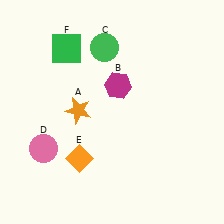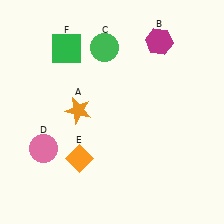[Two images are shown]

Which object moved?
The magenta hexagon (B) moved up.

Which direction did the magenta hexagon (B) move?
The magenta hexagon (B) moved up.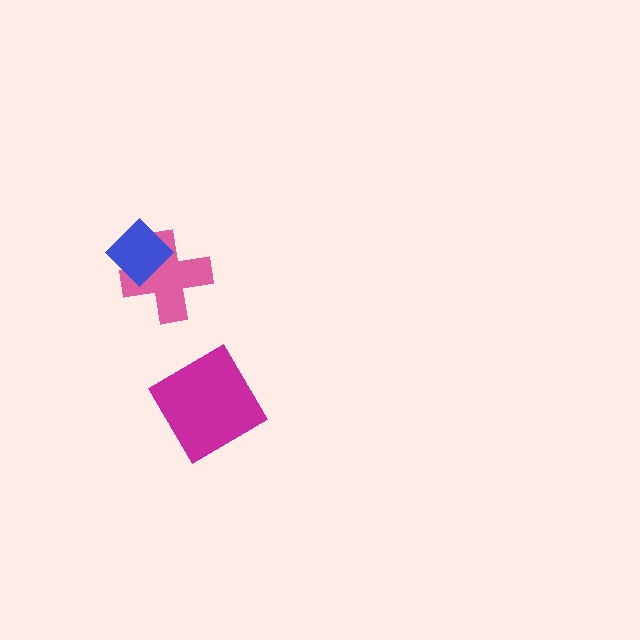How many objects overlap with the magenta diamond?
0 objects overlap with the magenta diamond.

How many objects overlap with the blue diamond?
1 object overlaps with the blue diamond.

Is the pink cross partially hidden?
Yes, it is partially covered by another shape.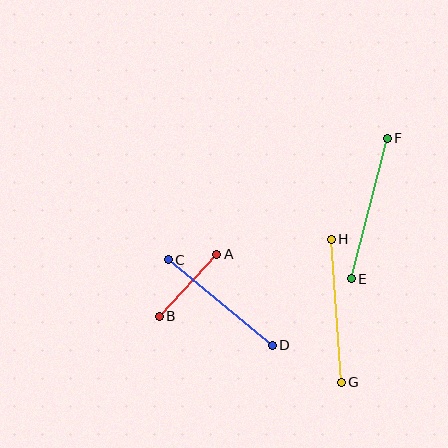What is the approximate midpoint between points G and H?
The midpoint is at approximately (336, 311) pixels.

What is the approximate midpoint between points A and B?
The midpoint is at approximately (188, 285) pixels.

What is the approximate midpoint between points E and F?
The midpoint is at approximately (369, 209) pixels.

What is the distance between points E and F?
The distance is approximately 145 pixels.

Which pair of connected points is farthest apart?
Points E and F are farthest apart.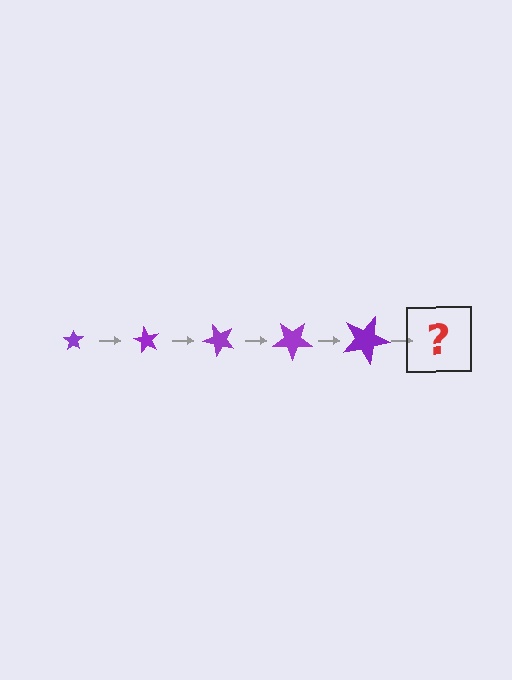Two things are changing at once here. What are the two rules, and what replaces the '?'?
The two rules are that the star grows larger each step and it rotates 60 degrees each step. The '?' should be a star, larger than the previous one and rotated 300 degrees from the start.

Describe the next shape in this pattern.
It should be a star, larger than the previous one and rotated 300 degrees from the start.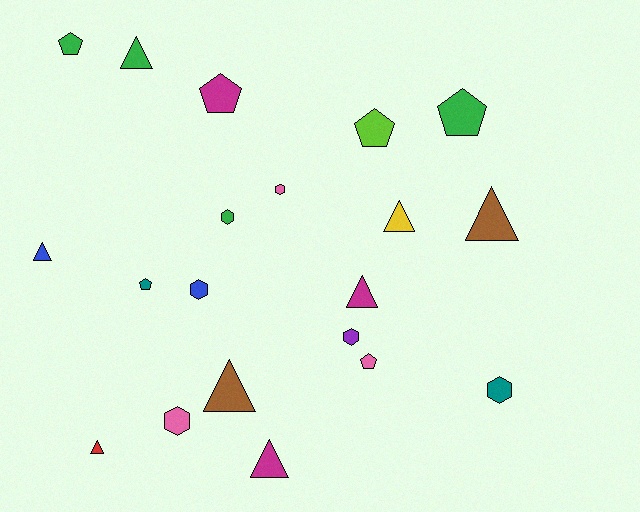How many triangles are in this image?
There are 8 triangles.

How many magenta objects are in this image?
There are 3 magenta objects.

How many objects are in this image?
There are 20 objects.